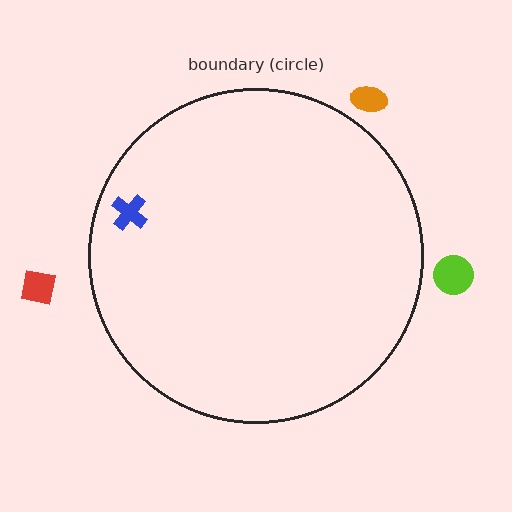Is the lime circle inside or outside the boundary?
Outside.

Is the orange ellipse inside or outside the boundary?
Outside.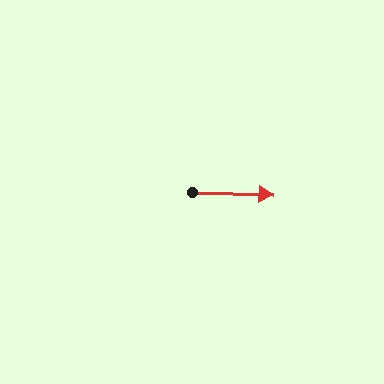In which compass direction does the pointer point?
East.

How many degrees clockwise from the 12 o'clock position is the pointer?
Approximately 92 degrees.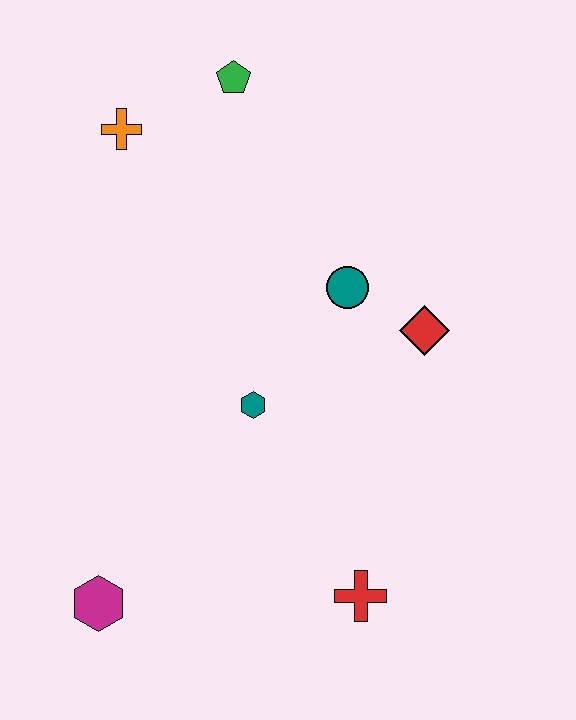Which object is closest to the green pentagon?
The orange cross is closest to the green pentagon.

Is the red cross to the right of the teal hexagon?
Yes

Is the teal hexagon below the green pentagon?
Yes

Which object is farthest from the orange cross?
The red cross is farthest from the orange cross.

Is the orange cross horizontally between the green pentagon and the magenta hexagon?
Yes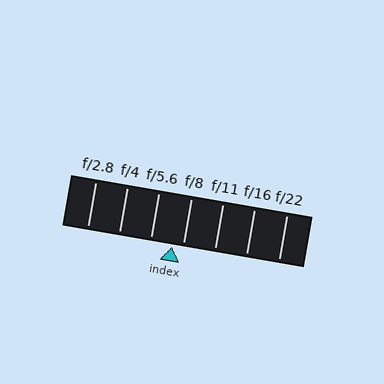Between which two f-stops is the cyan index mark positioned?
The index mark is between f/5.6 and f/8.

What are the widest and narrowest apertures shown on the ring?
The widest aperture shown is f/2.8 and the narrowest is f/22.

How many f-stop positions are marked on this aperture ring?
There are 7 f-stop positions marked.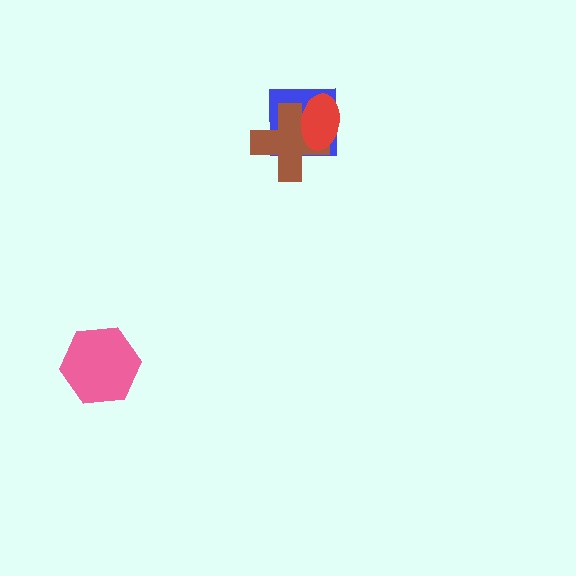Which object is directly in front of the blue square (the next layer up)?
The brown cross is directly in front of the blue square.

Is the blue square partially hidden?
Yes, it is partially covered by another shape.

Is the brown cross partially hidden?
Yes, it is partially covered by another shape.